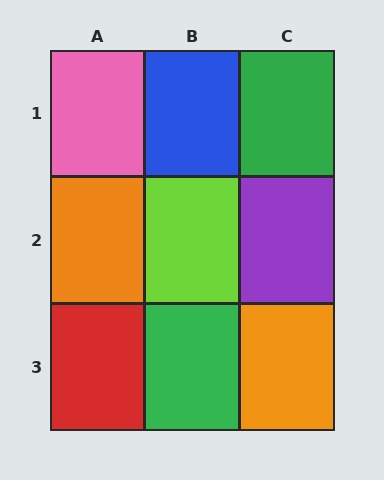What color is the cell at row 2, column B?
Lime.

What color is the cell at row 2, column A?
Orange.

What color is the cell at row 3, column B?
Green.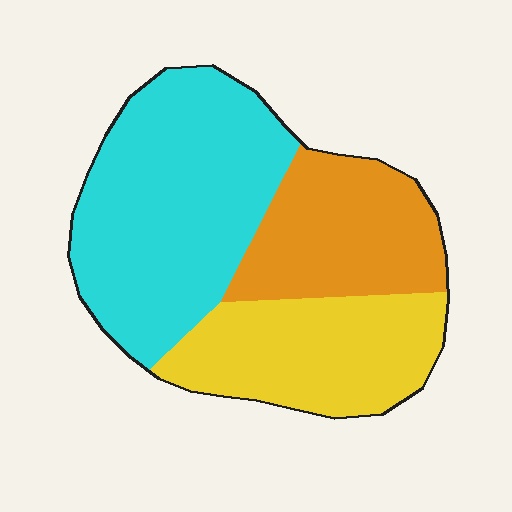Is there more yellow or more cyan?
Cyan.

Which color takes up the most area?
Cyan, at roughly 45%.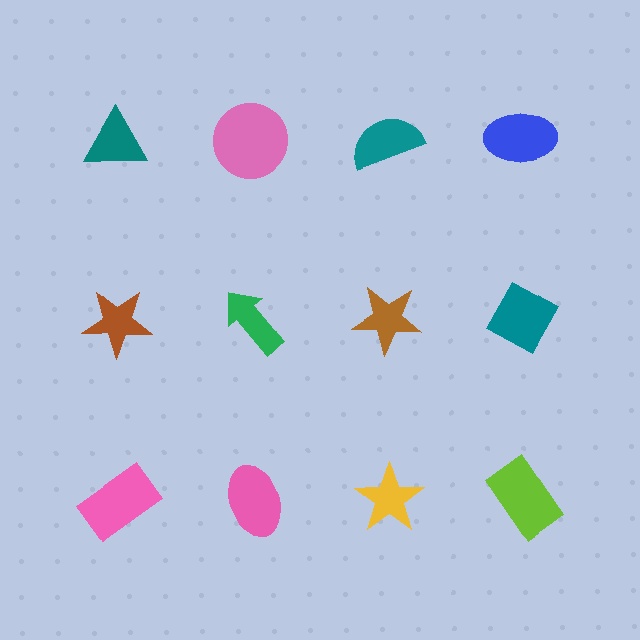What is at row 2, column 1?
A brown star.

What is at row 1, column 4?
A blue ellipse.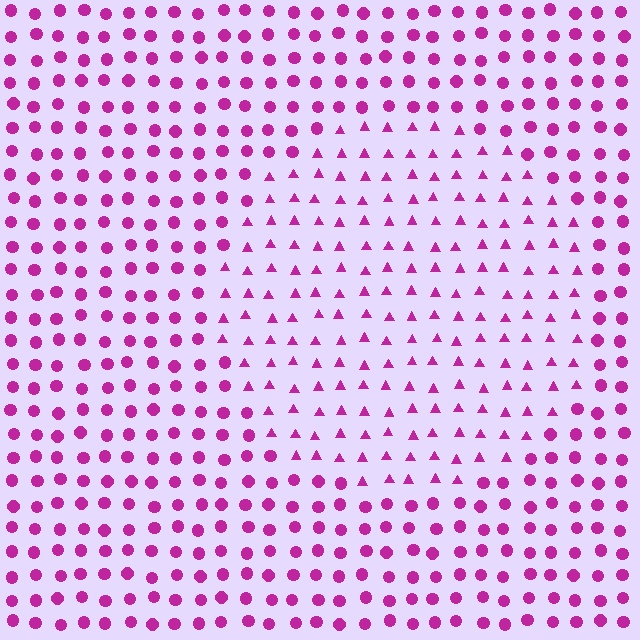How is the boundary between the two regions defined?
The boundary is defined by a change in element shape: triangles inside vs. circles outside. All elements share the same color and spacing.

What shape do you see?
I see a circle.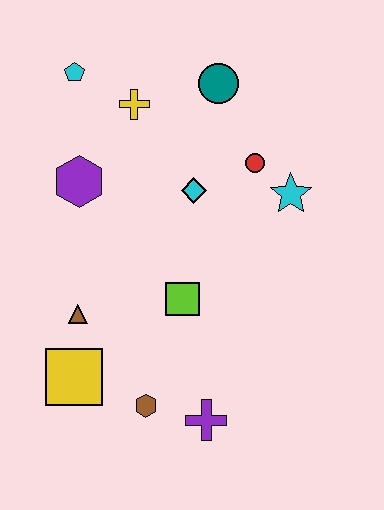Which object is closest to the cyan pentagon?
The yellow cross is closest to the cyan pentagon.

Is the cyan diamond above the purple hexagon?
No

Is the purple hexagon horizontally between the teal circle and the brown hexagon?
No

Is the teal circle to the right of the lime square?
Yes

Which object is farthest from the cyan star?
The yellow square is farthest from the cyan star.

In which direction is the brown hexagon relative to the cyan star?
The brown hexagon is below the cyan star.